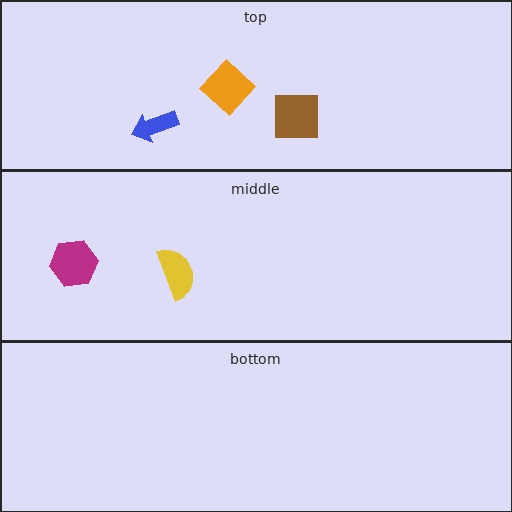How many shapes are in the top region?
3.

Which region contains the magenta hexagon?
The middle region.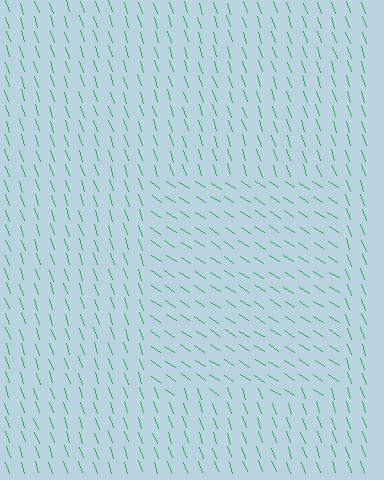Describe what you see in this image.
The image is filled with small green line segments. A rectangle region in the image has lines oriented differently from the surrounding lines, creating a visible texture boundary.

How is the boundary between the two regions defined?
The boundary is defined purely by a change in line orientation (approximately 38 degrees difference). All lines are the same color and thickness.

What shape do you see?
I see a rectangle.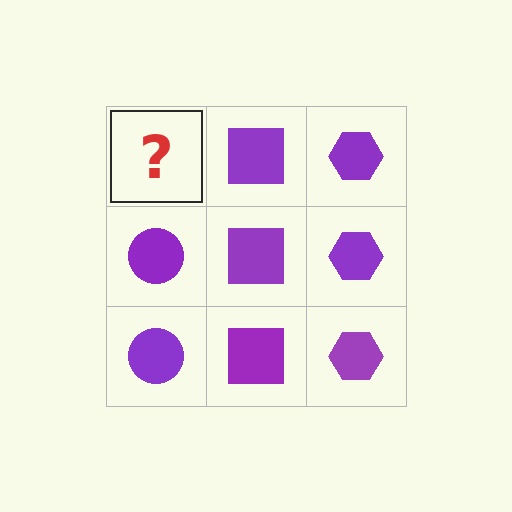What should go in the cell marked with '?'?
The missing cell should contain a purple circle.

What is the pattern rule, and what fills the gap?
The rule is that each column has a consistent shape. The gap should be filled with a purple circle.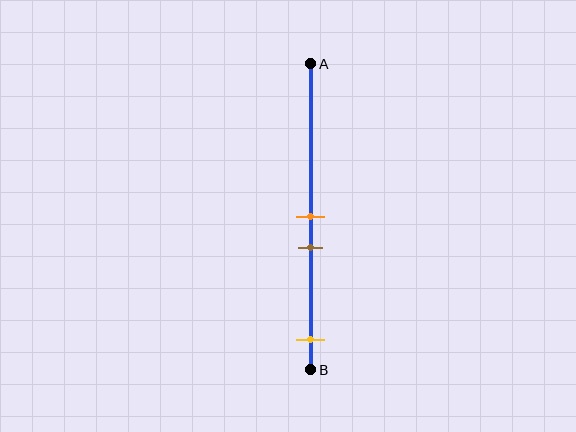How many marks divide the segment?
There are 3 marks dividing the segment.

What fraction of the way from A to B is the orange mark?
The orange mark is approximately 50% (0.5) of the way from A to B.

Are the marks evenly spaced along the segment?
No, the marks are not evenly spaced.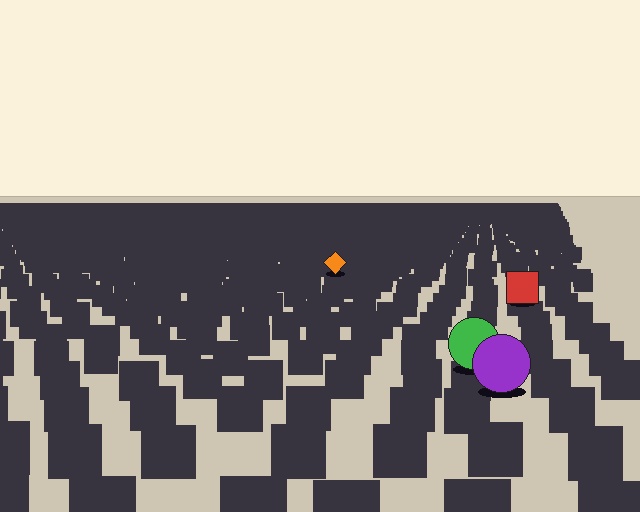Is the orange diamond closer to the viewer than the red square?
No. The red square is closer — you can tell from the texture gradient: the ground texture is coarser near it.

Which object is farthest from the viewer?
The orange diamond is farthest from the viewer. It appears smaller and the ground texture around it is denser.